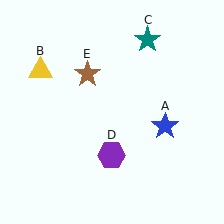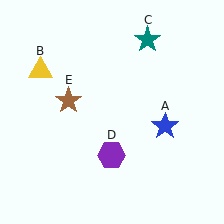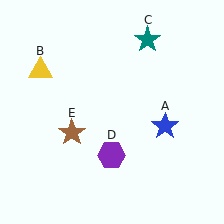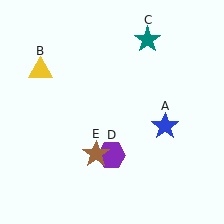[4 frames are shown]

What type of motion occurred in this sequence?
The brown star (object E) rotated counterclockwise around the center of the scene.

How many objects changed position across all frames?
1 object changed position: brown star (object E).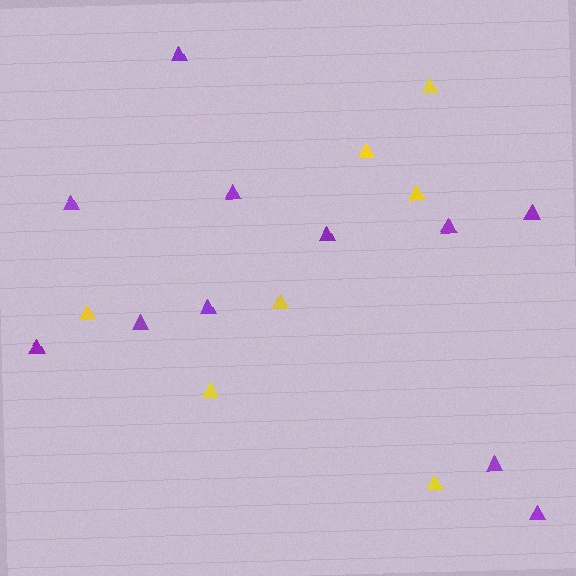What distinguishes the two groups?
There are 2 groups: one group of yellow triangles (7) and one group of purple triangles (11).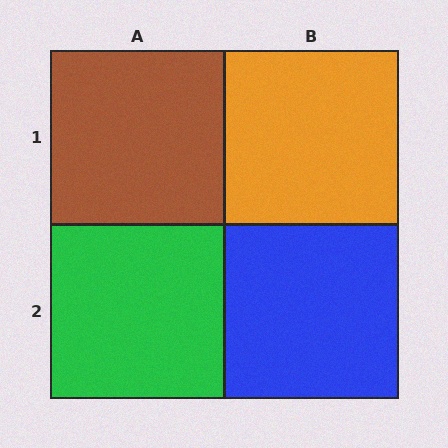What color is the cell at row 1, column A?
Brown.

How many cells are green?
1 cell is green.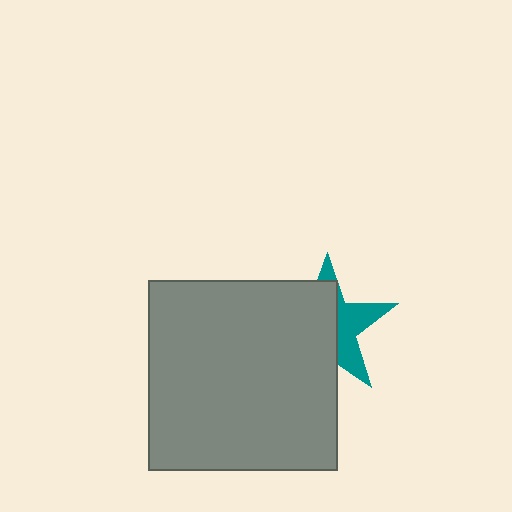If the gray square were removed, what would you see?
You would see the complete teal star.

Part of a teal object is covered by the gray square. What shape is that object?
It is a star.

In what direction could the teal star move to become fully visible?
The teal star could move right. That would shift it out from behind the gray square entirely.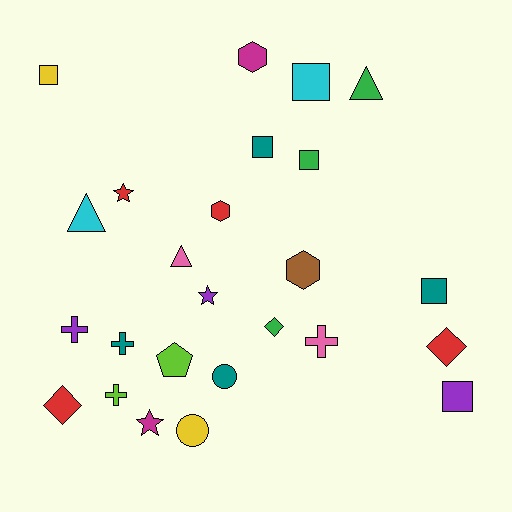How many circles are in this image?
There are 2 circles.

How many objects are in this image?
There are 25 objects.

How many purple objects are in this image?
There are 3 purple objects.